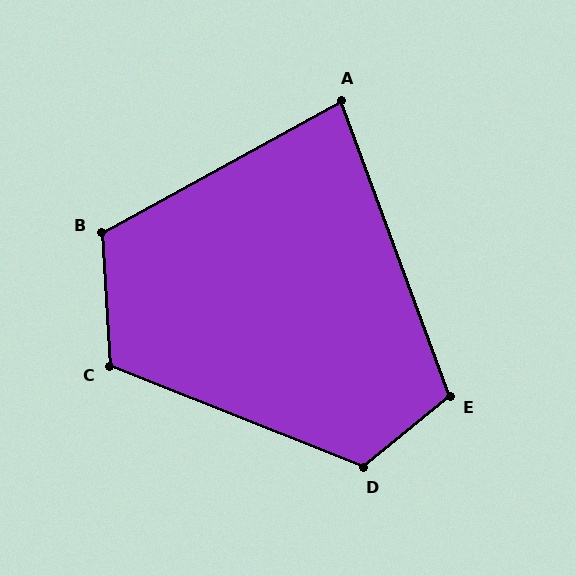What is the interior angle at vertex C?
Approximately 115 degrees (obtuse).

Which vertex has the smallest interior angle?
A, at approximately 81 degrees.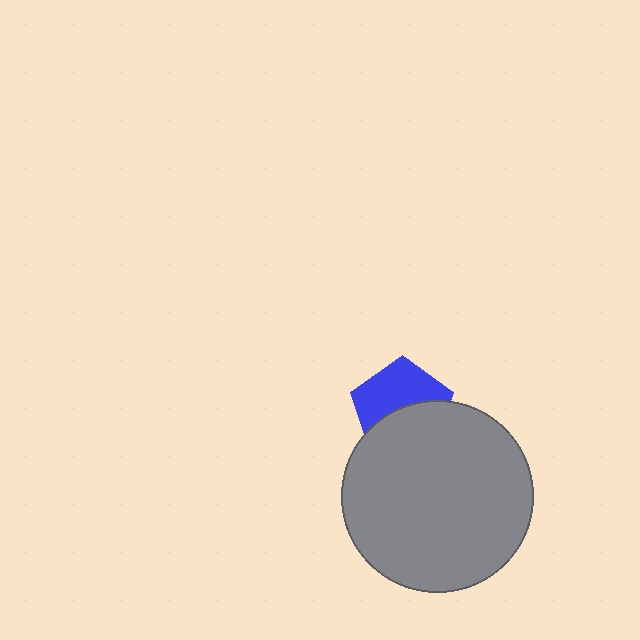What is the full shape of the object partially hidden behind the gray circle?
The partially hidden object is a blue pentagon.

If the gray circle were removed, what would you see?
You would see the complete blue pentagon.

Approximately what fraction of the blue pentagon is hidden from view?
Roughly 48% of the blue pentagon is hidden behind the gray circle.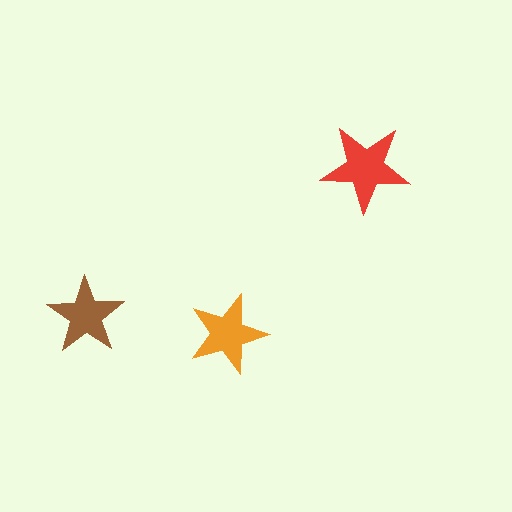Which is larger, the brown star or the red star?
The red one.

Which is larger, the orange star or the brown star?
The orange one.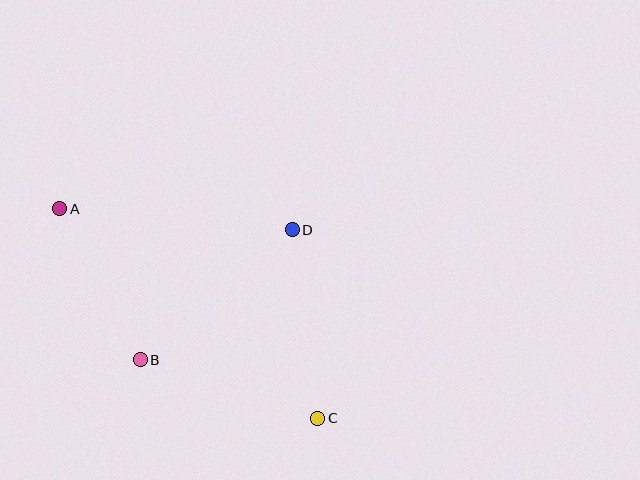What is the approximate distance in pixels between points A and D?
The distance between A and D is approximately 233 pixels.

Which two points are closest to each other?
Points A and B are closest to each other.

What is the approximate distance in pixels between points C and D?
The distance between C and D is approximately 190 pixels.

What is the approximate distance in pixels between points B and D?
The distance between B and D is approximately 200 pixels.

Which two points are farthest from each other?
Points A and C are farthest from each other.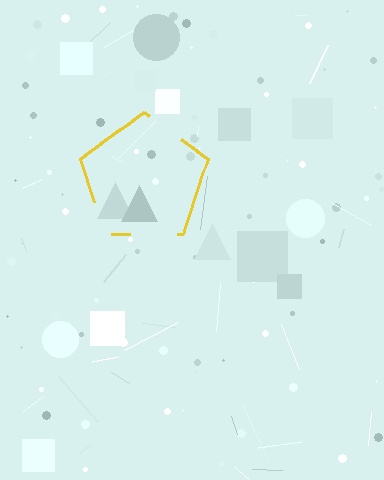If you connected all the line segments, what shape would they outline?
They would outline a pentagon.